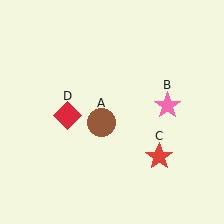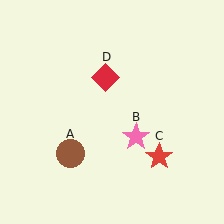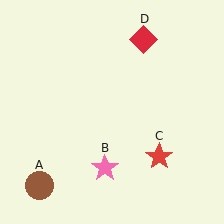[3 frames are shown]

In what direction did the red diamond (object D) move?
The red diamond (object D) moved up and to the right.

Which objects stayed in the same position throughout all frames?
Red star (object C) remained stationary.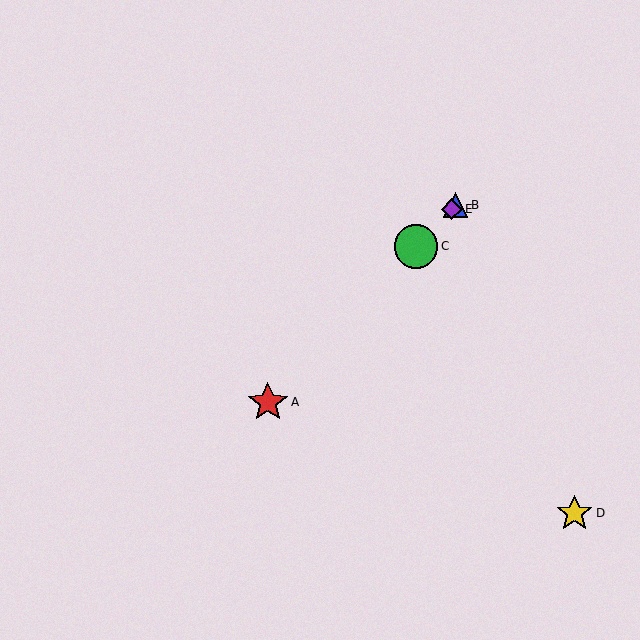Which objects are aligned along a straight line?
Objects A, B, C, E are aligned along a straight line.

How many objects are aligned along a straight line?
4 objects (A, B, C, E) are aligned along a straight line.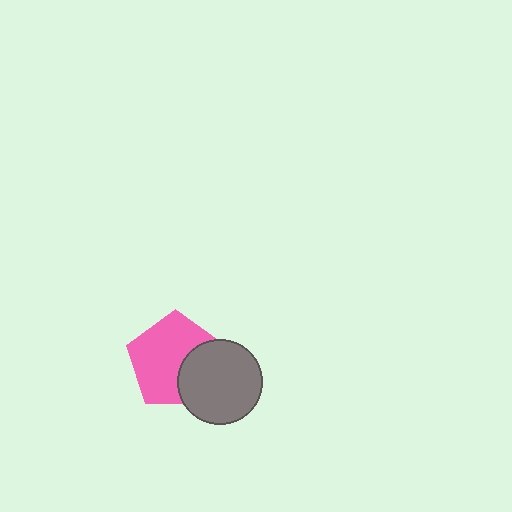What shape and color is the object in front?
The object in front is a gray circle.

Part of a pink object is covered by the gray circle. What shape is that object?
It is a pentagon.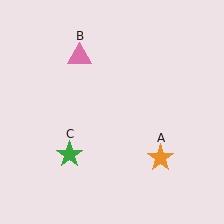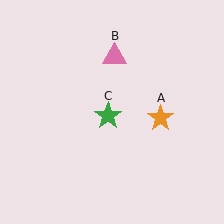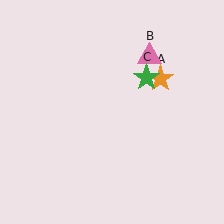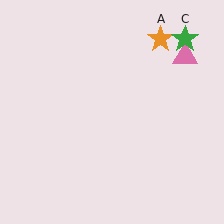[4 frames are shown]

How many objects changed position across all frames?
3 objects changed position: orange star (object A), pink triangle (object B), green star (object C).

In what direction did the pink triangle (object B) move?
The pink triangle (object B) moved right.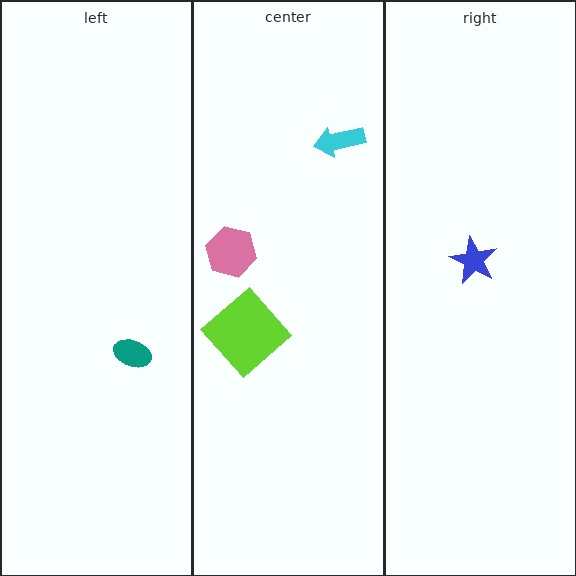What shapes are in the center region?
The lime diamond, the pink hexagon, the cyan arrow.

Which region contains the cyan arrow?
The center region.